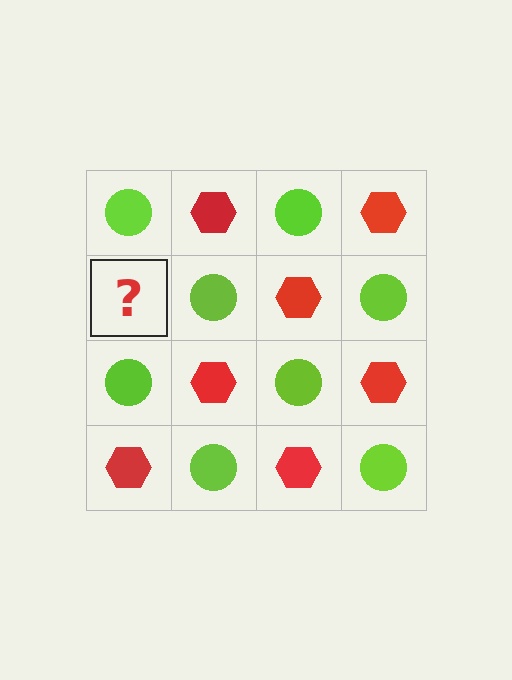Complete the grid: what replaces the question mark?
The question mark should be replaced with a red hexagon.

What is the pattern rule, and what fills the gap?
The rule is that it alternates lime circle and red hexagon in a checkerboard pattern. The gap should be filled with a red hexagon.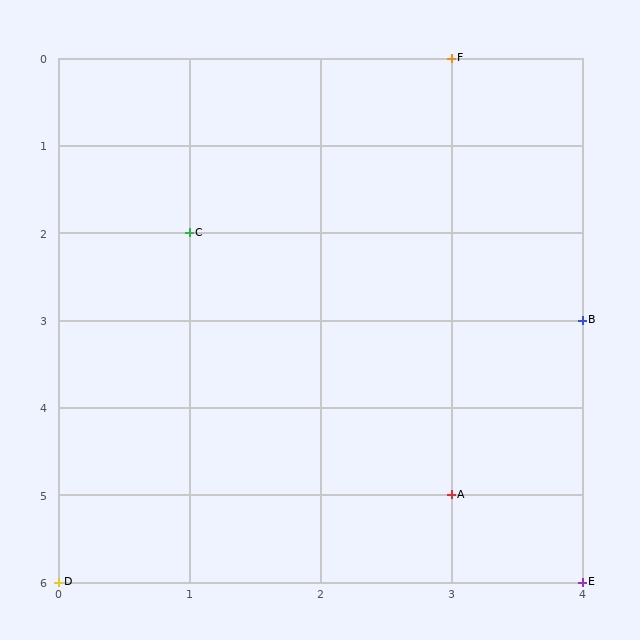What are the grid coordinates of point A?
Point A is at grid coordinates (3, 5).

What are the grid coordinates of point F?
Point F is at grid coordinates (3, 0).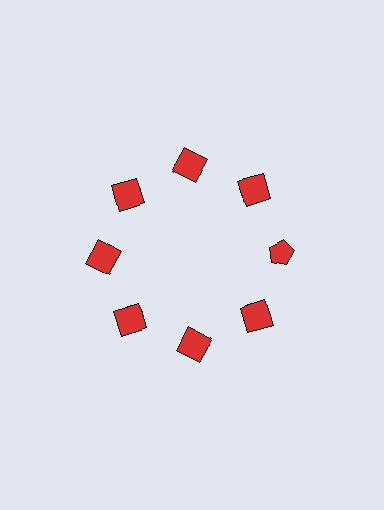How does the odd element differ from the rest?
It has a different shape: pentagon instead of square.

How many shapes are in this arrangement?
There are 8 shapes arranged in a ring pattern.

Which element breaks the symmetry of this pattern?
The red pentagon at roughly the 3 o'clock position breaks the symmetry. All other shapes are red squares.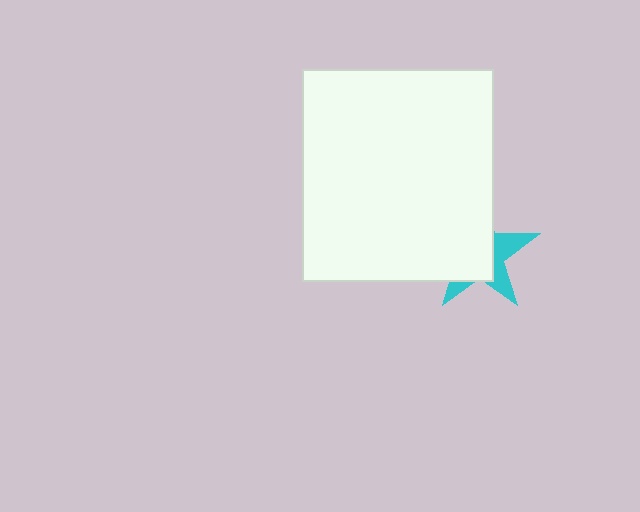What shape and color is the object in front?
The object in front is a white rectangle.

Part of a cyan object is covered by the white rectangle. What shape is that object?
It is a star.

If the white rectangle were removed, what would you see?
You would see the complete cyan star.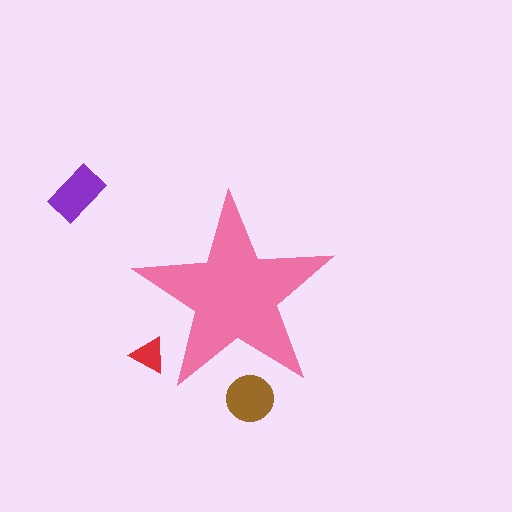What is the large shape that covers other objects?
A pink star.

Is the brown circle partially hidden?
Yes, the brown circle is partially hidden behind the pink star.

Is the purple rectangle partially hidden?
No, the purple rectangle is fully visible.